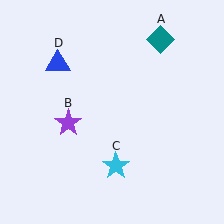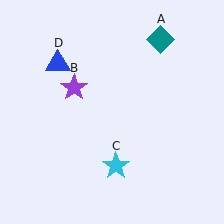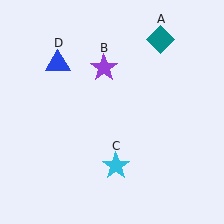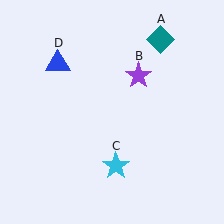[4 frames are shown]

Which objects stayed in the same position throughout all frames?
Teal diamond (object A) and cyan star (object C) and blue triangle (object D) remained stationary.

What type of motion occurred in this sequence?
The purple star (object B) rotated clockwise around the center of the scene.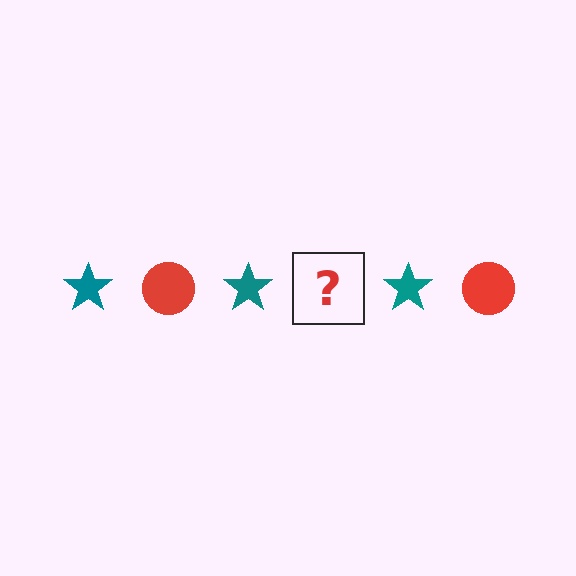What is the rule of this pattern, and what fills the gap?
The rule is that the pattern alternates between teal star and red circle. The gap should be filled with a red circle.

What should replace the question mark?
The question mark should be replaced with a red circle.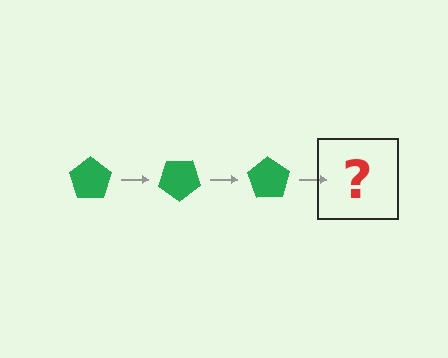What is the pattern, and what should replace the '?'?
The pattern is that the pentagon rotates 35 degrees each step. The '?' should be a green pentagon rotated 105 degrees.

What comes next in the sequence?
The next element should be a green pentagon rotated 105 degrees.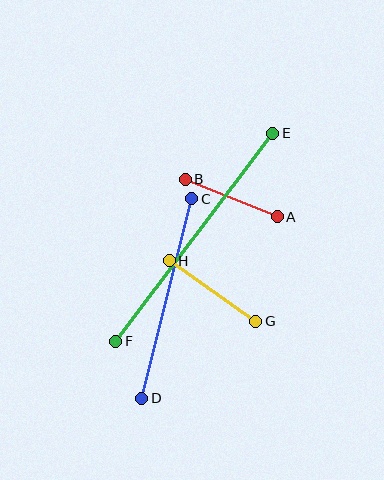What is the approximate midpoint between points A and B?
The midpoint is at approximately (231, 198) pixels.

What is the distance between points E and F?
The distance is approximately 261 pixels.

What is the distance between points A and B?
The distance is approximately 100 pixels.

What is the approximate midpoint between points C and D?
The midpoint is at approximately (167, 299) pixels.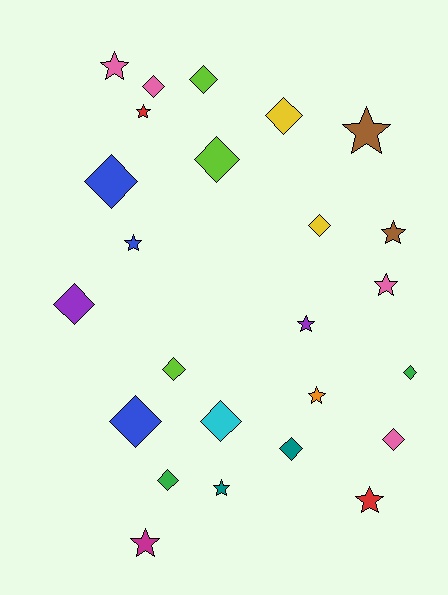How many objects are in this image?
There are 25 objects.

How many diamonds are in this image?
There are 14 diamonds.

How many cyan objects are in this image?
There is 1 cyan object.